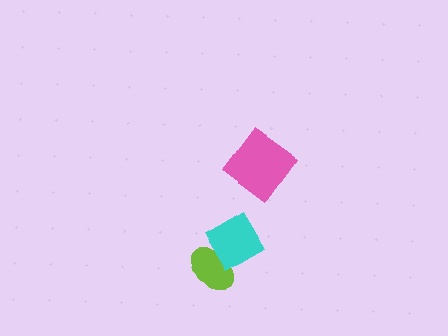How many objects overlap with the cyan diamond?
1 object overlaps with the cyan diamond.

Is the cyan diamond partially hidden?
No, no other shape covers it.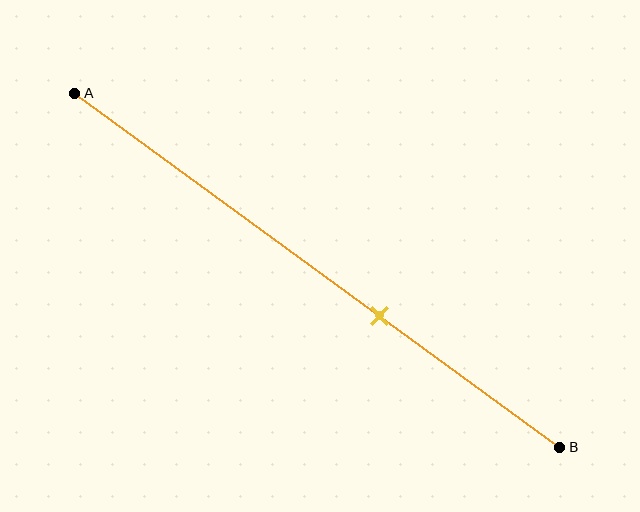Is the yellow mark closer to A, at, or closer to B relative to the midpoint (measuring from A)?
The yellow mark is closer to point B than the midpoint of segment AB.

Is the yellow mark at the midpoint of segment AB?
No, the mark is at about 65% from A, not at the 50% midpoint.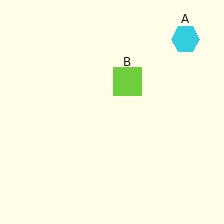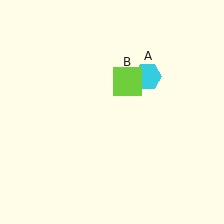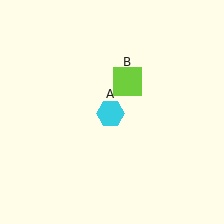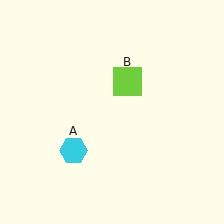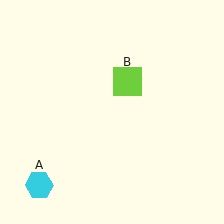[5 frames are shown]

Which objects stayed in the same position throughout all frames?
Lime square (object B) remained stationary.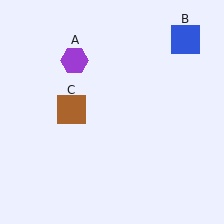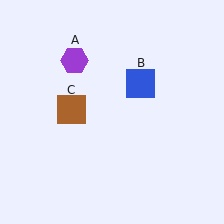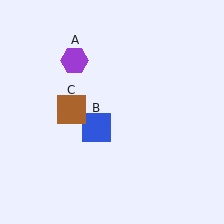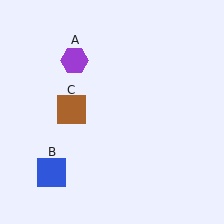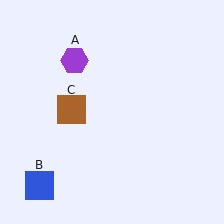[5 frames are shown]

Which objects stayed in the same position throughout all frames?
Purple hexagon (object A) and brown square (object C) remained stationary.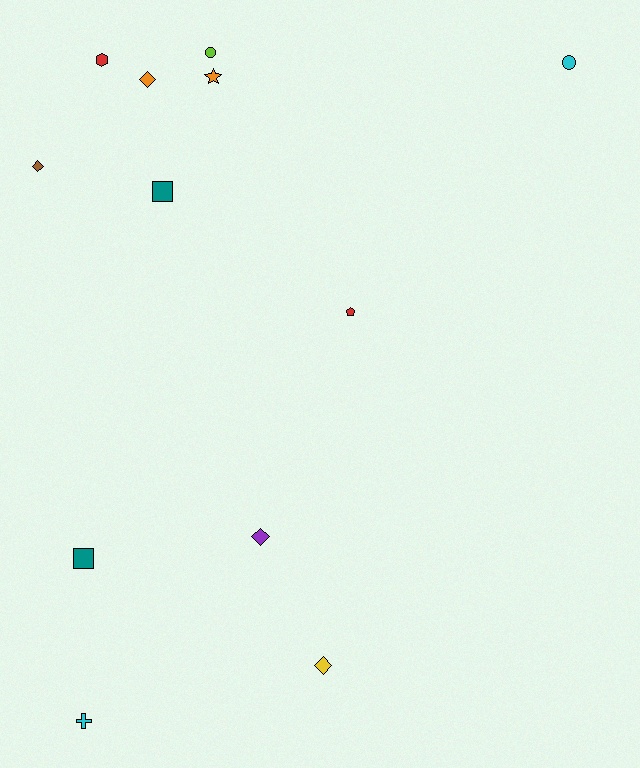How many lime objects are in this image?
There is 1 lime object.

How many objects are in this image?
There are 12 objects.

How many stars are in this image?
There is 1 star.